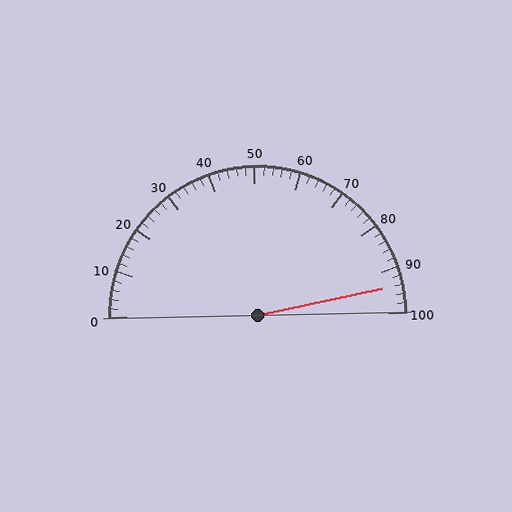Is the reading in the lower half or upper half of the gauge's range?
The reading is in the upper half of the range (0 to 100).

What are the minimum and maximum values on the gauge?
The gauge ranges from 0 to 100.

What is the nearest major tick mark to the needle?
The nearest major tick mark is 90.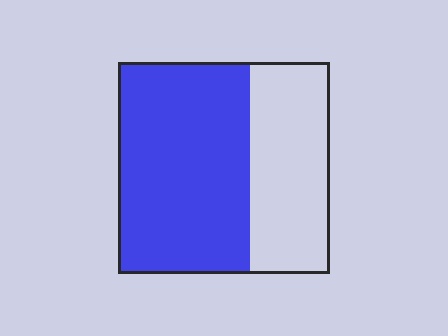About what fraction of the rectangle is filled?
About five eighths (5/8).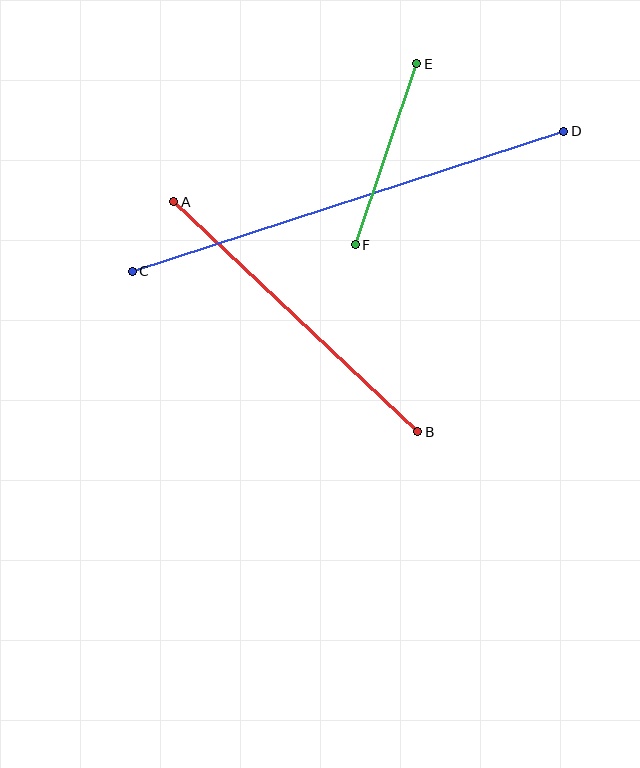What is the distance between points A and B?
The distance is approximately 335 pixels.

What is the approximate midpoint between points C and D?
The midpoint is at approximately (348, 201) pixels.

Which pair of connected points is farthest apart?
Points C and D are farthest apart.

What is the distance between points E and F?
The distance is approximately 191 pixels.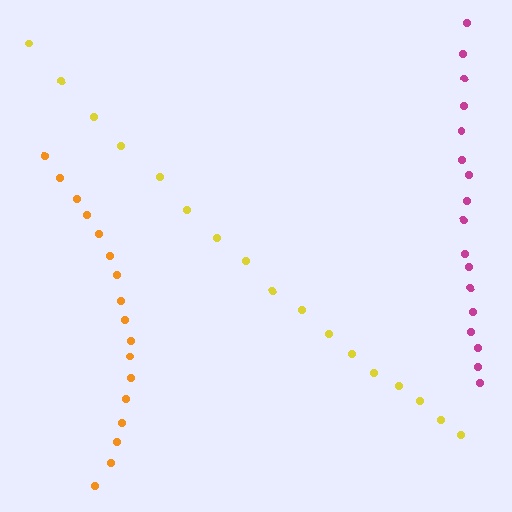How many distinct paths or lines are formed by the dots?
There are 3 distinct paths.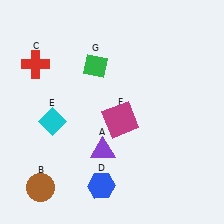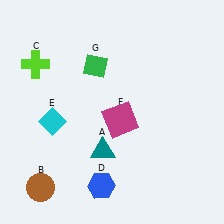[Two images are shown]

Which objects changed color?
A changed from purple to teal. C changed from red to lime.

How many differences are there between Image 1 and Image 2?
There are 2 differences between the two images.